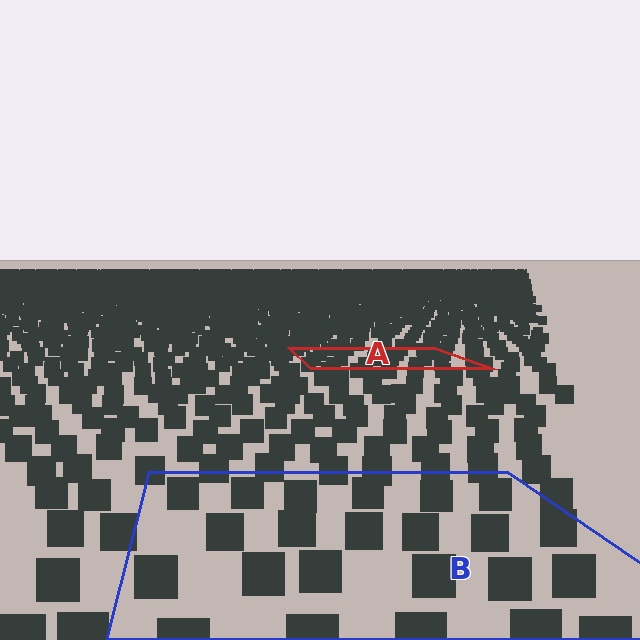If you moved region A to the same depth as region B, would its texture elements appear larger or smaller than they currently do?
They would appear larger. At a closer depth, the same texture elements are projected at a bigger on-screen size.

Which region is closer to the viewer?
Region B is closer. The texture elements there are larger and more spread out.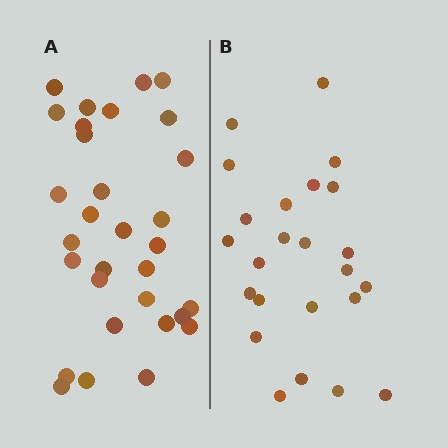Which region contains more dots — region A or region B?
Region A (the left region) has more dots.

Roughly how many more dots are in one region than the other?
Region A has roughly 8 or so more dots than region B.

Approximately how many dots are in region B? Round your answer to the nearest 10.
About 20 dots. (The exact count is 24, which rounds to 20.)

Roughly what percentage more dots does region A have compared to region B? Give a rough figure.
About 30% more.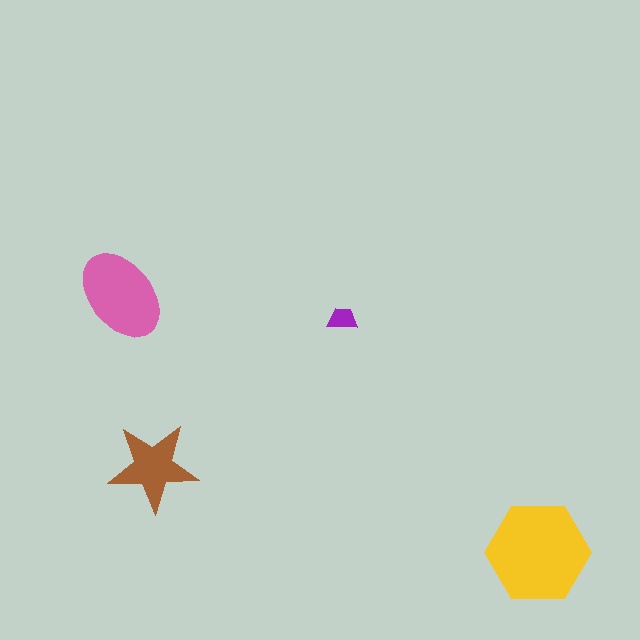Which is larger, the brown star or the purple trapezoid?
The brown star.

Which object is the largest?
The yellow hexagon.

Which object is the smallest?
The purple trapezoid.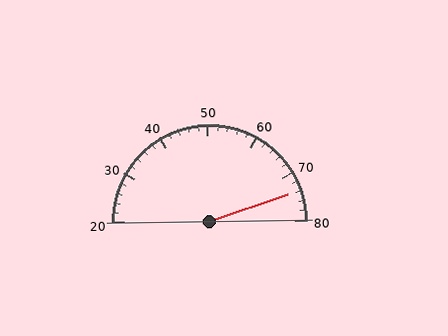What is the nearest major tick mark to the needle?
The nearest major tick mark is 70.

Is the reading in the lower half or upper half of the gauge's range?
The reading is in the upper half of the range (20 to 80).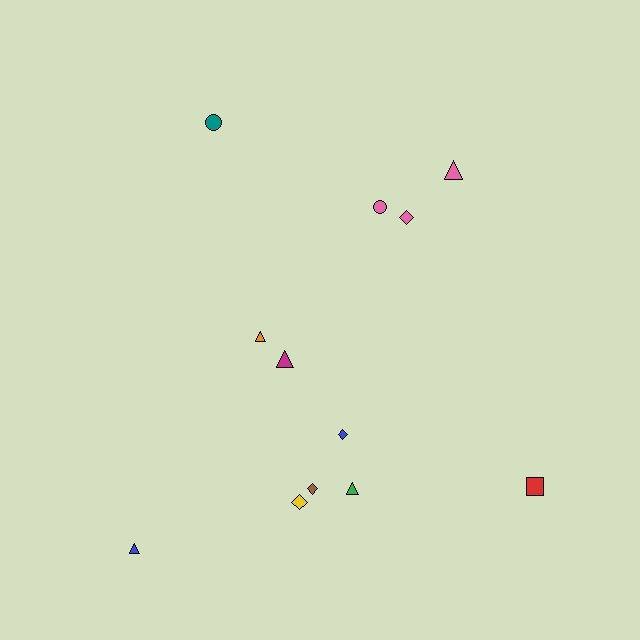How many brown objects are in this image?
There is 1 brown object.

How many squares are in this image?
There is 1 square.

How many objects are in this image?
There are 12 objects.